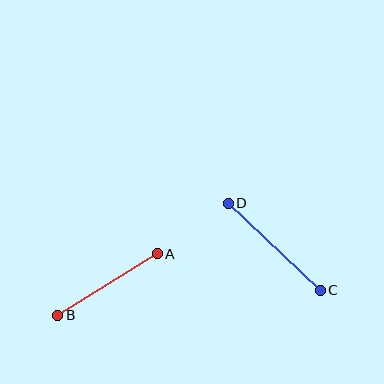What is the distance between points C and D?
The distance is approximately 126 pixels.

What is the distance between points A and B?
The distance is approximately 117 pixels.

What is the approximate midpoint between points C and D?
The midpoint is at approximately (274, 247) pixels.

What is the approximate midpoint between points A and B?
The midpoint is at approximately (107, 284) pixels.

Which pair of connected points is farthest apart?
Points C and D are farthest apart.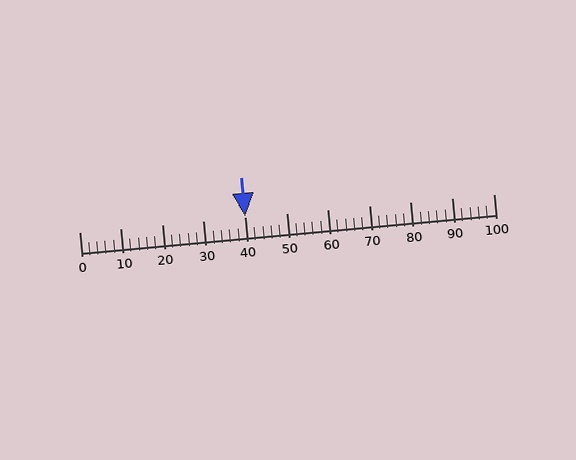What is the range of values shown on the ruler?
The ruler shows values from 0 to 100.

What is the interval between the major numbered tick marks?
The major tick marks are spaced 10 units apart.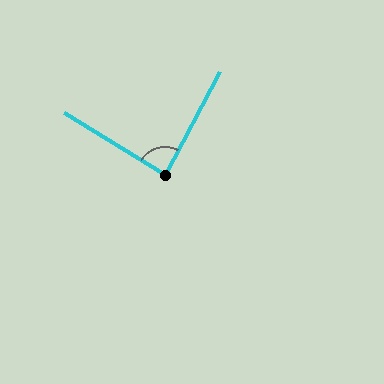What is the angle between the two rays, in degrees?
Approximately 86 degrees.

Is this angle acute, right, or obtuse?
It is approximately a right angle.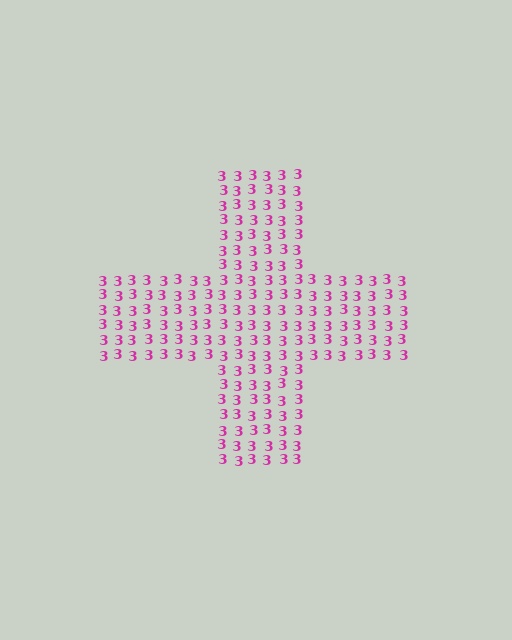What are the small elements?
The small elements are digit 3's.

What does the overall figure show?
The overall figure shows a cross.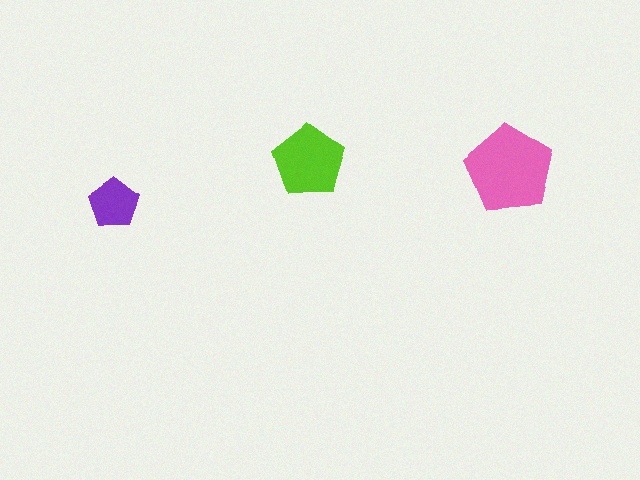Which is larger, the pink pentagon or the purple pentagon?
The pink one.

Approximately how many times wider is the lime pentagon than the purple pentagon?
About 1.5 times wider.